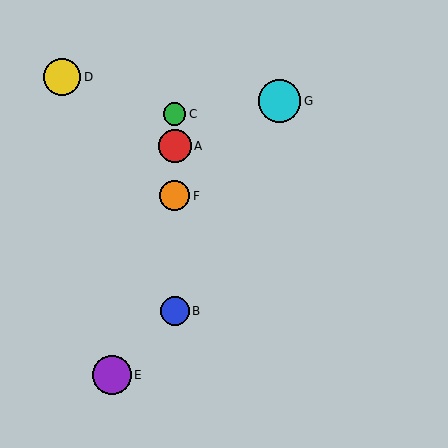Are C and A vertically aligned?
Yes, both are at x≈175.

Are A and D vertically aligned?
No, A is at x≈175 and D is at x≈62.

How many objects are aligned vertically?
4 objects (A, B, C, F) are aligned vertically.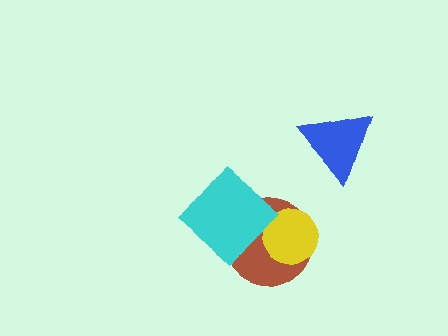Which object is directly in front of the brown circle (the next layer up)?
The yellow circle is directly in front of the brown circle.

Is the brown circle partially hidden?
Yes, it is partially covered by another shape.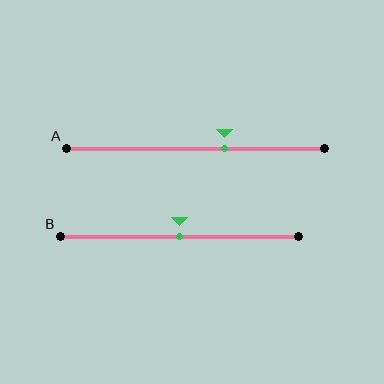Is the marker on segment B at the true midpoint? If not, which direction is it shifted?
Yes, the marker on segment B is at the true midpoint.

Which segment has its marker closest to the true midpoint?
Segment B has its marker closest to the true midpoint.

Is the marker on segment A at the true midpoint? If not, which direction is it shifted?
No, the marker on segment A is shifted to the right by about 11% of the segment length.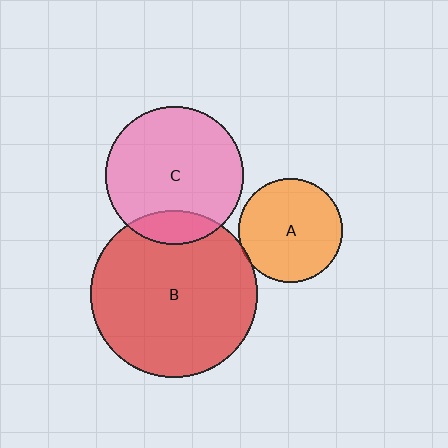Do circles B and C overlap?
Yes.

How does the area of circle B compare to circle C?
Approximately 1.5 times.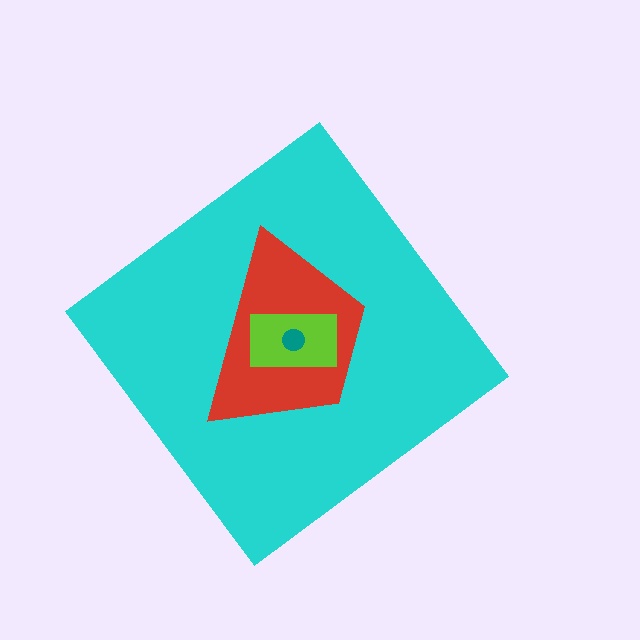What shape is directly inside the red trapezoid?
The lime rectangle.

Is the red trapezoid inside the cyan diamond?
Yes.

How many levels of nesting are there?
4.